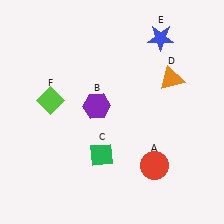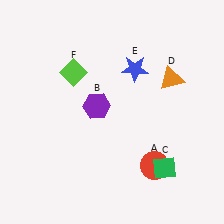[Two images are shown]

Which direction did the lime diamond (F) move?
The lime diamond (F) moved up.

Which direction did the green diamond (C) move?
The green diamond (C) moved right.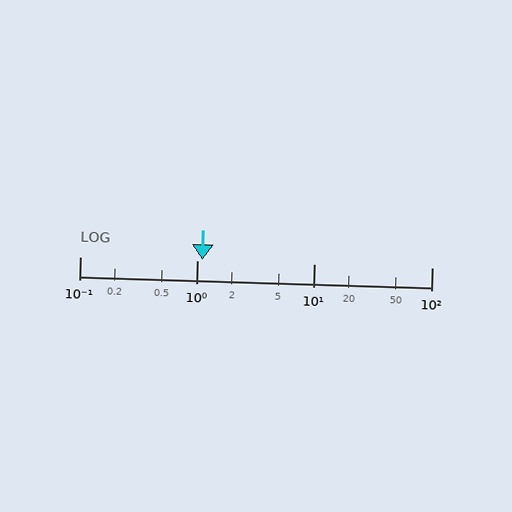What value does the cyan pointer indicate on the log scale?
The pointer indicates approximately 1.1.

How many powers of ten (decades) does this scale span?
The scale spans 3 decades, from 0.1 to 100.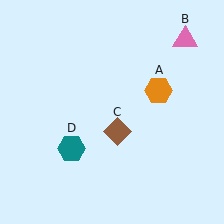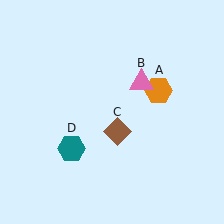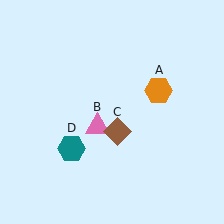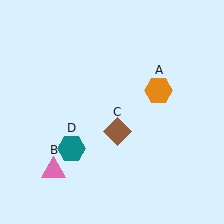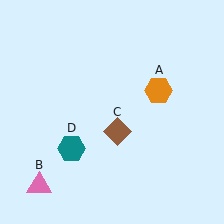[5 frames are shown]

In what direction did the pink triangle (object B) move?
The pink triangle (object B) moved down and to the left.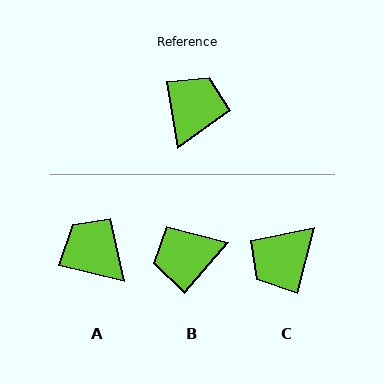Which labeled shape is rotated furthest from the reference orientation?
C, about 156 degrees away.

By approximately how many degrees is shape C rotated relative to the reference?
Approximately 156 degrees counter-clockwise.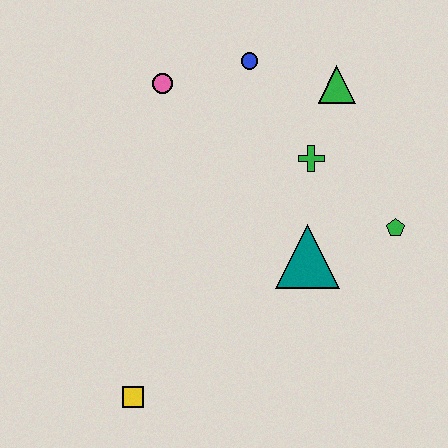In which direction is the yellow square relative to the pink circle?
The yellow square is below the pink circle.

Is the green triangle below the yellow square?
No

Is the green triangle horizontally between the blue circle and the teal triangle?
No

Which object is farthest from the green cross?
The yellow square is farthest from the green cross.